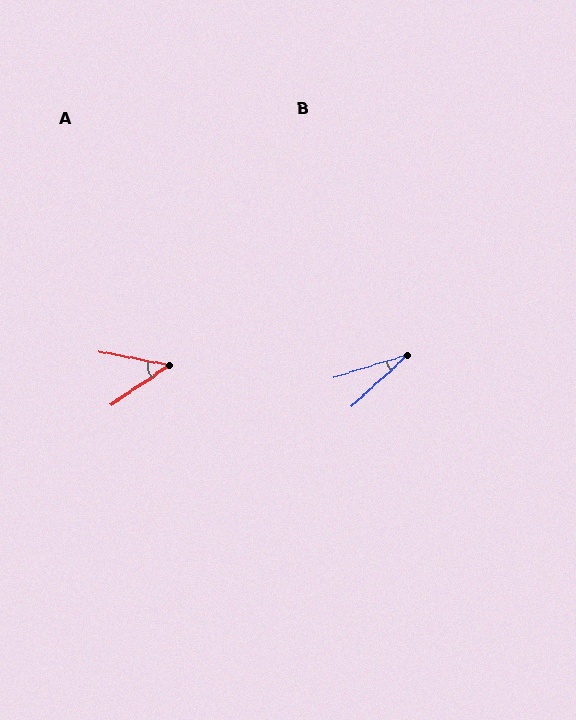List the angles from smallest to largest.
B (25°), A (45°).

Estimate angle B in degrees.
Approximately 25 degrees.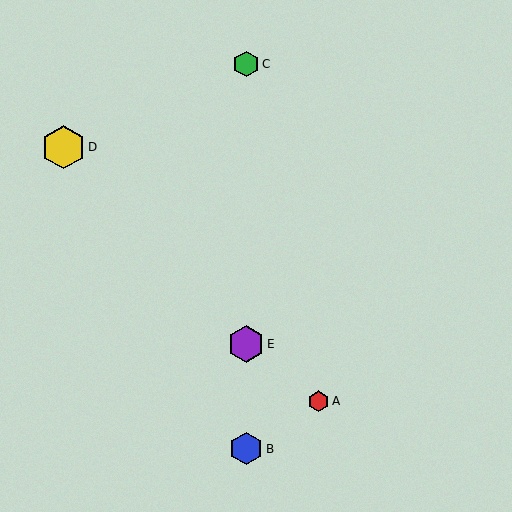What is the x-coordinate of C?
Object C is at x≈246.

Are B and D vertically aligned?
No, B is at x≈246 and D is at x≈64.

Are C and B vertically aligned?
Yes, both are at x≈246.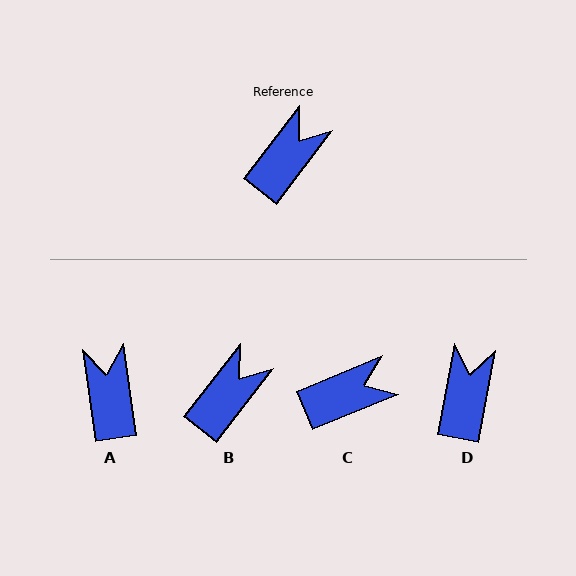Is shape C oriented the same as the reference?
No, it is off by about 30 degrees.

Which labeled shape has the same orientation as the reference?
B.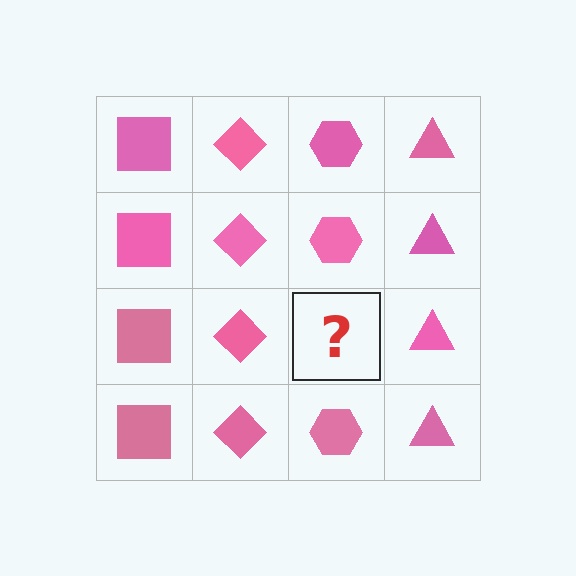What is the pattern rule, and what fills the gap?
The rule is that each column has a consistent shape. The gap should be filled with a pink hexagon.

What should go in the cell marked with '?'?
The missing cell should contain a pink hexagon.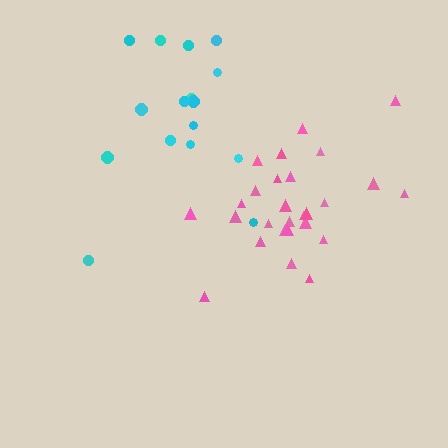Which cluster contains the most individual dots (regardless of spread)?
Pink (27).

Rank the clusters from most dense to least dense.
pink, cyan.